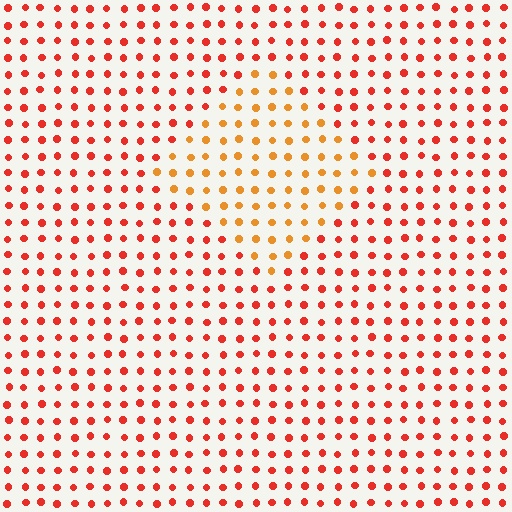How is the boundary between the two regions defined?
The boundary is defined purely by a slight shift in hue (about 31 degrees). Spacing, size, and orientation are identical on both sides.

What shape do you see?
I see a diamond.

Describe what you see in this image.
The image is filled with small red elements in a uniform arrangement. A diamond-shaped region is visible where the elements are tinted to a slightly different hue, forming a subtle color boundary.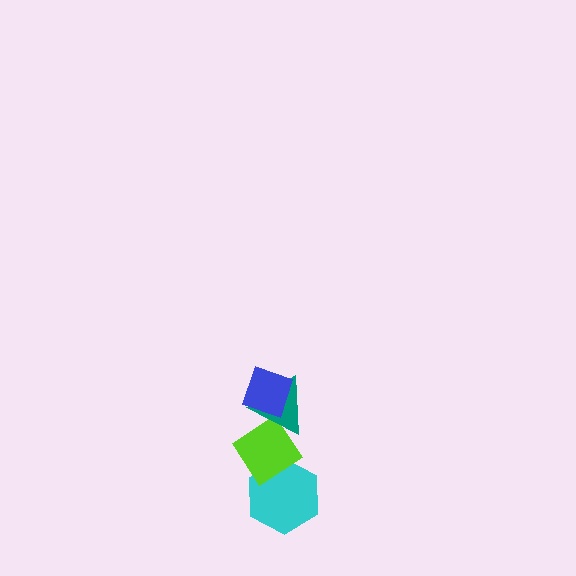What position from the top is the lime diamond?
The lime diamond is 3rd from the top.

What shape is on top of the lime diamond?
The teal triangle is on top of the lime diamond.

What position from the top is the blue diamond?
The blue diamond is 1st from the top.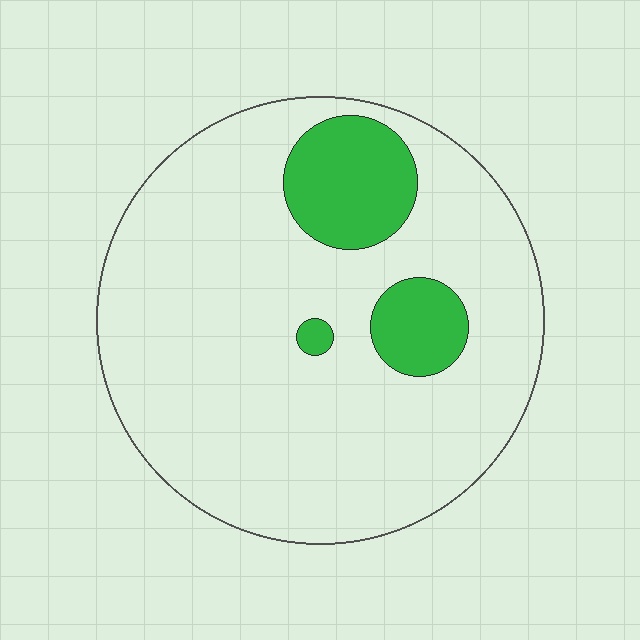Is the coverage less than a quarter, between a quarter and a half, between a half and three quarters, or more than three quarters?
Less than a quarter.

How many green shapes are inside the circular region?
3.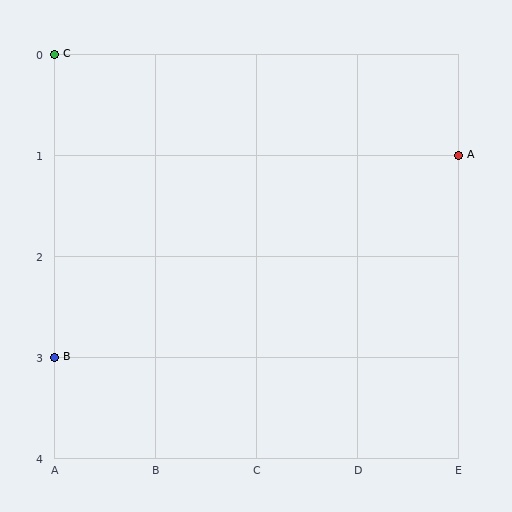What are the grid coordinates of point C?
Point C is at grid coordinates (A, 0).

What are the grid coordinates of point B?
Point B is at grid coordinates (A, 3).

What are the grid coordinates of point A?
Point A is at grid coordinates (E, 1).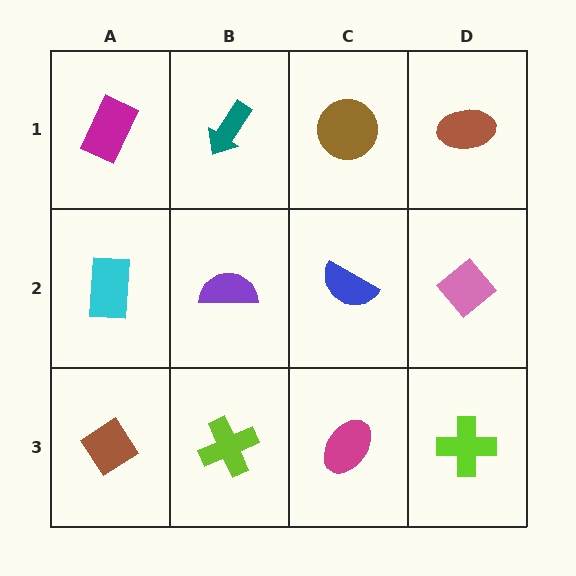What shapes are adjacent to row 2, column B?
A teal arrow (row 1, column B), a lime cross (row 3, column B), a cyan rectangle (row 2, column A), a blue semicircle (row 2, column C).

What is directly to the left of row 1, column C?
A teal arrow.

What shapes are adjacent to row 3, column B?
A purple semicircle (row 2, column B), a brown diamond (row 3, column A), a magenta ellipse (row 3, column C).